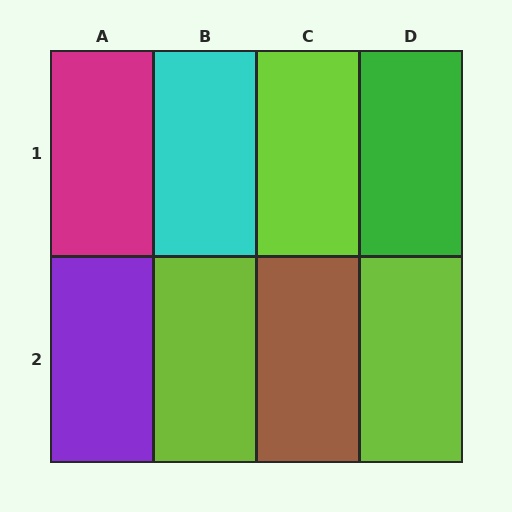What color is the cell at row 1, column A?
Magenta.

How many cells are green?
1 cell is green.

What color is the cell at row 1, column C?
Lime.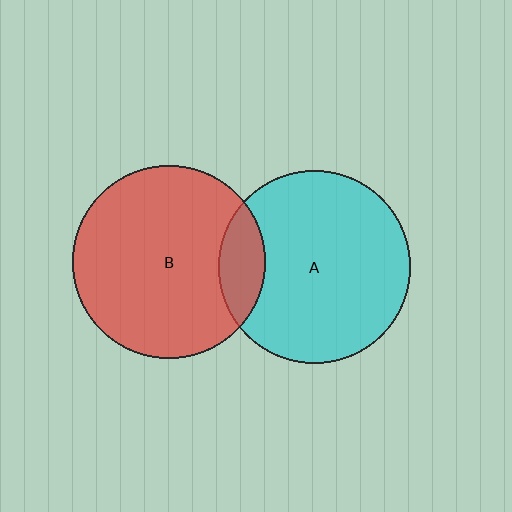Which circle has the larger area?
Circle B (red).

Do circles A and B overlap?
Yes.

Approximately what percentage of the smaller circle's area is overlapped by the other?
Approximately 15%.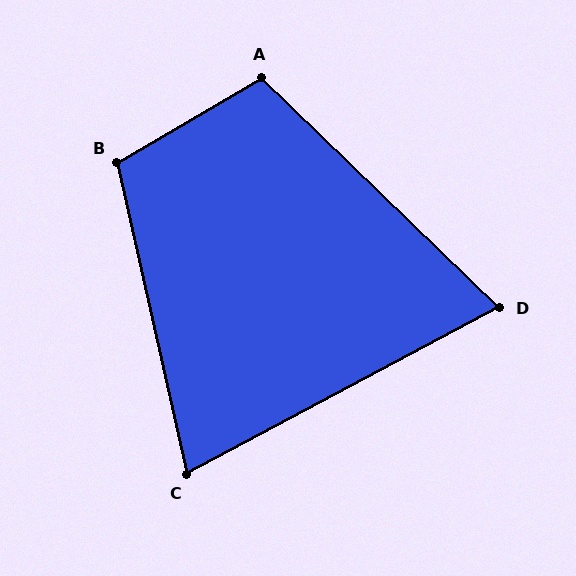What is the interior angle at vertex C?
Approximately 74 degrees (acute).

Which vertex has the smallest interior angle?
D, at approximately 72 degrees.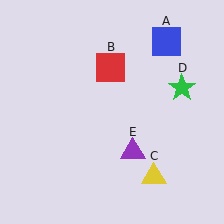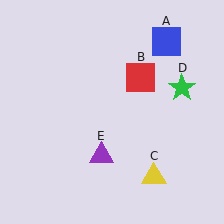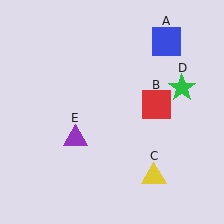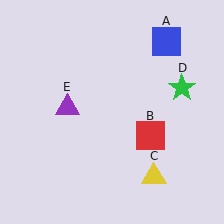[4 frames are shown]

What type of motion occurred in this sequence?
The red square (object B), purple triangle (object E) rotated clockwise around the center of the scene.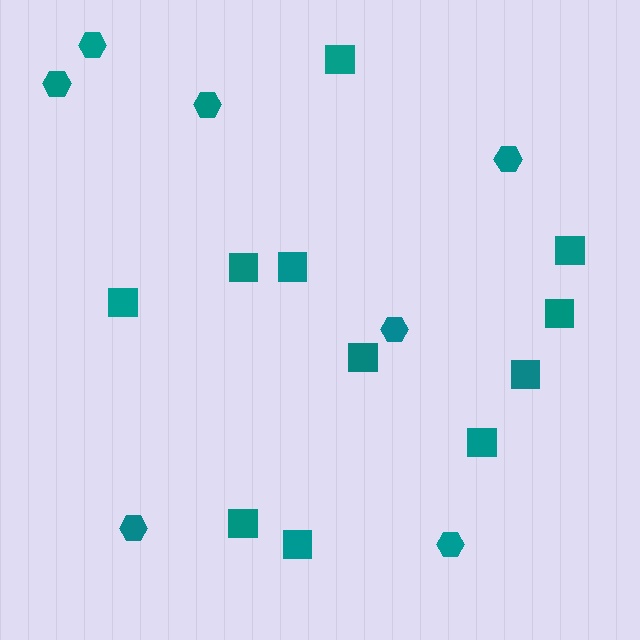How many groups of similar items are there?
There are 2 groups: one group of hexagons (7) and one group of squares (11).